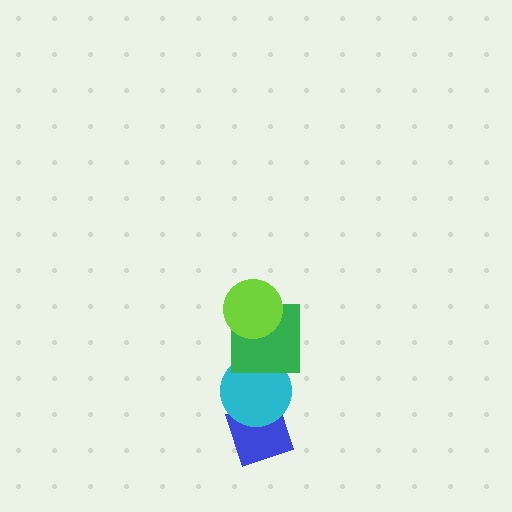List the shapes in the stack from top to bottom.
From top to bottom: the lime circle, the green square, the cyan circle, the blue diamond.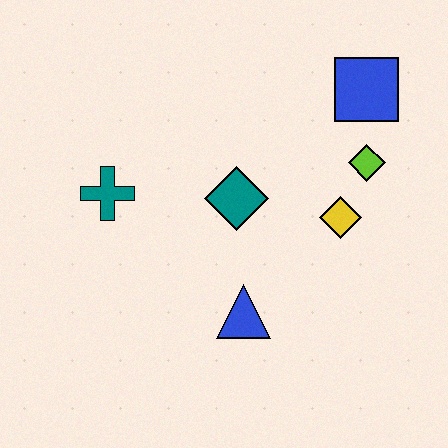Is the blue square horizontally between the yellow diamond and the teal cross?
No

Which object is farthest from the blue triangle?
The blue square is farthest from the blue triangle.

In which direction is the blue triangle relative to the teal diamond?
The blue triangle is below the teal diamond.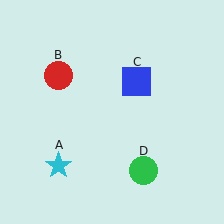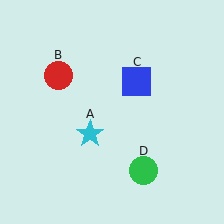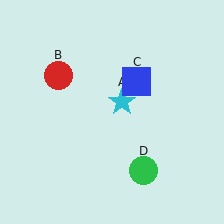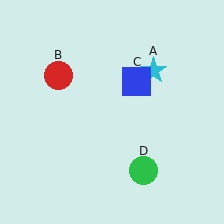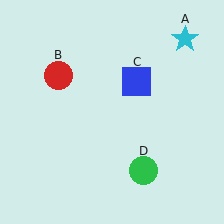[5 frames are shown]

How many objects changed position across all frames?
1 object changed position: cyan star (object A).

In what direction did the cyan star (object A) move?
The cyan star (object A) moved up and to the right.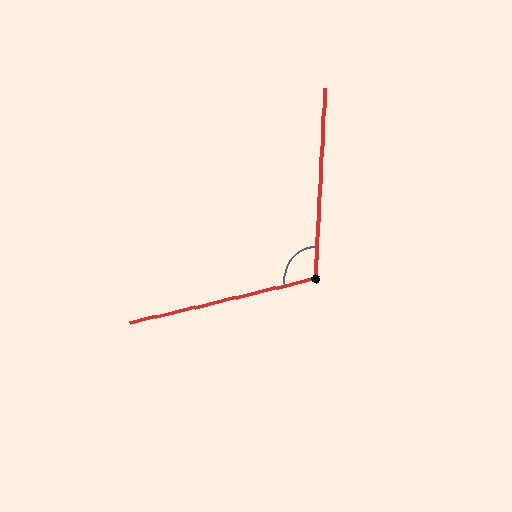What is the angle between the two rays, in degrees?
Approximately 106 degrees.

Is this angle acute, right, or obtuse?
It is obtuse.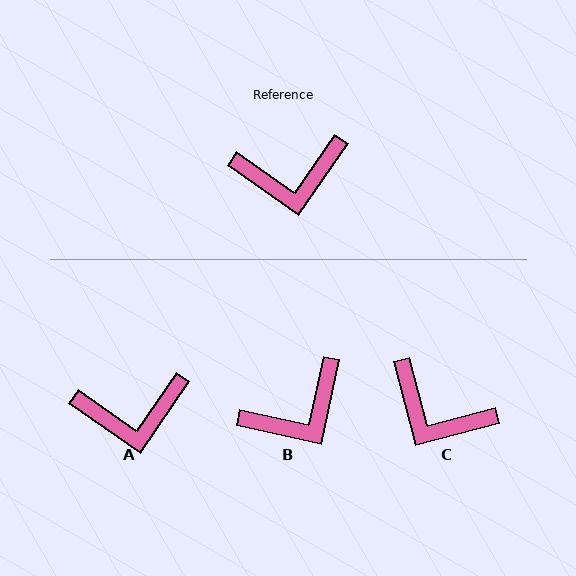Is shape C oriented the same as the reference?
No, it is off by about 40 degrees.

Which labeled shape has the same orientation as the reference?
A.